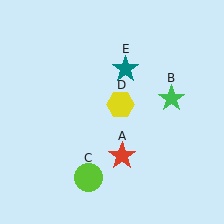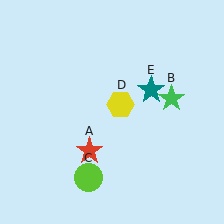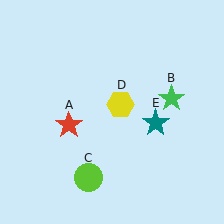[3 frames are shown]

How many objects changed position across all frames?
2 objects changed position: red star (object A), teal star (object E).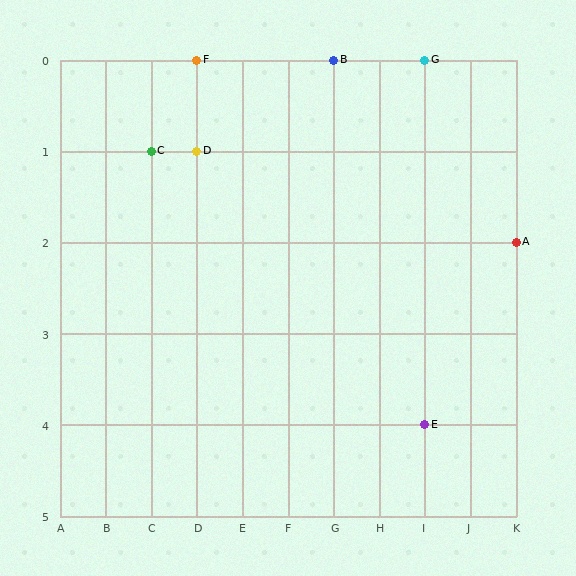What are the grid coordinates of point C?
Point C is at grid coordinates (C, 1).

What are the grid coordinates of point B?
Point B is at grid coordinates (G, 0).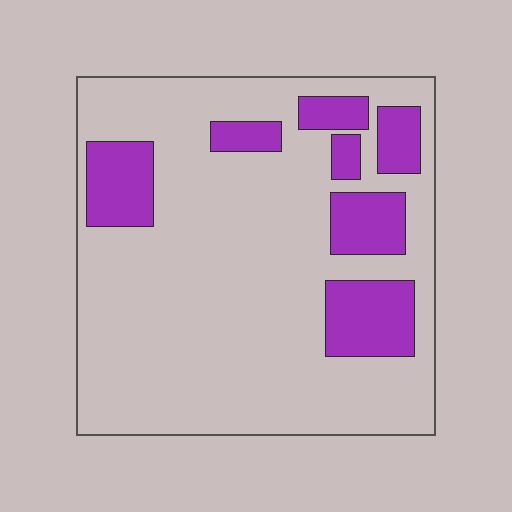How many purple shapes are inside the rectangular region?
7.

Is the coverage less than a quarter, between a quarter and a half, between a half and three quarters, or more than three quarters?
Less than a quarter.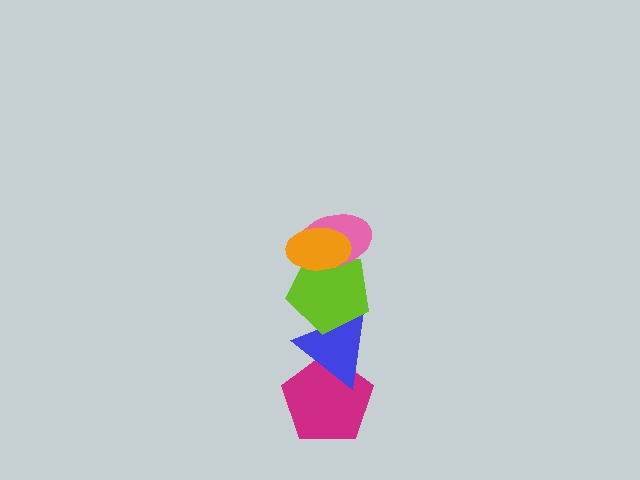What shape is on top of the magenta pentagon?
The blue triangle is on top of the magenta pentagon.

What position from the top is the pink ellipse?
The pink ellipse is 2nd from the top.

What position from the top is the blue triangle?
The blue triangle is 4th from the top.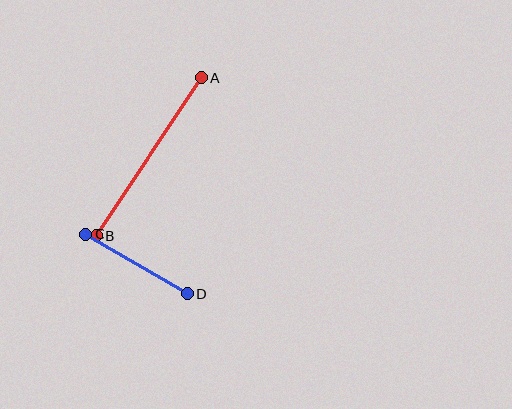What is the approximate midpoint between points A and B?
The midpoint is at approximately (149, 157) pixels.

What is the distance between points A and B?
The distance is approximately 189 pixels.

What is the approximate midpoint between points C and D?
The midpoint is at approximately (136, 264) pixels.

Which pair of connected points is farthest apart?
Points A and B are farthest apart.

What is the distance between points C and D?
The distance is approximately 118 pixels.